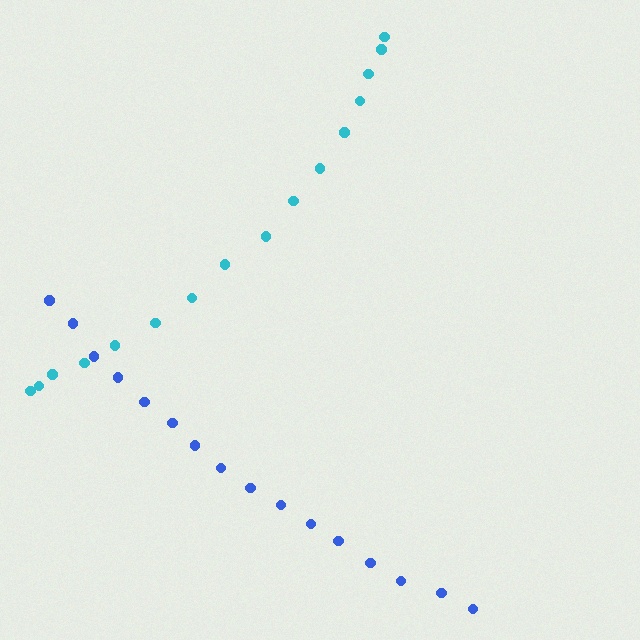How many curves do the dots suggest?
There are 2 distinct paths.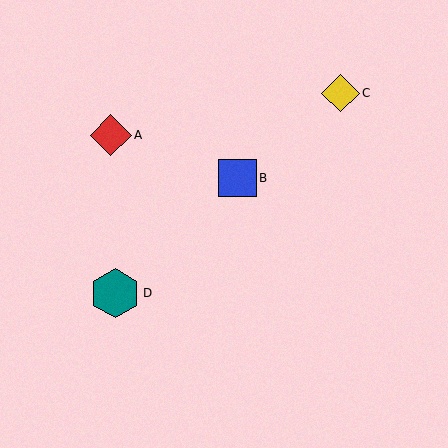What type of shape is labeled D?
Shape D is a teal hexagon.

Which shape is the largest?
The teal hexagon (labeled D) is the largest.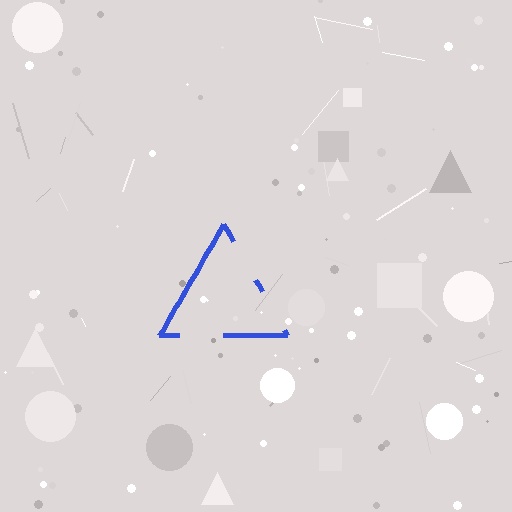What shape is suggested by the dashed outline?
The dashed outline suggests a triangle.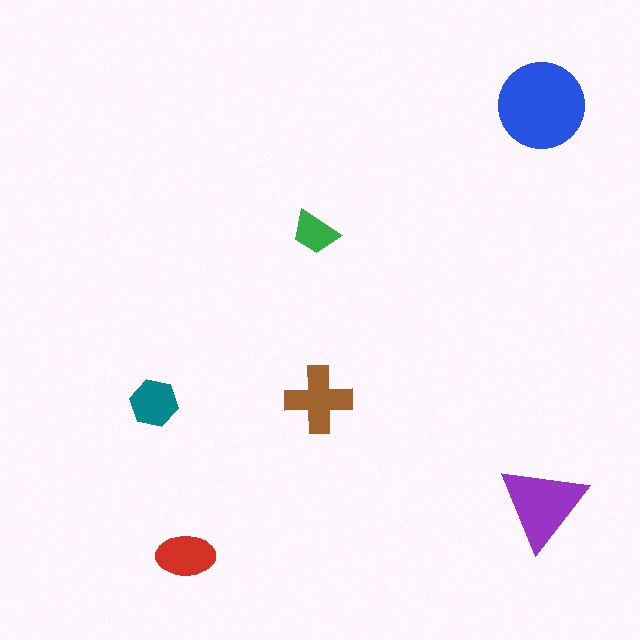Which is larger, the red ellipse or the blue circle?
The blue circle.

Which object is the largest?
The blue circle.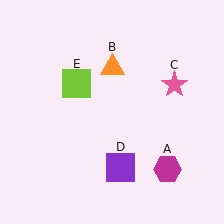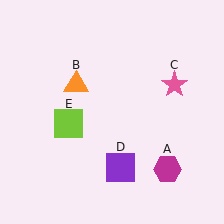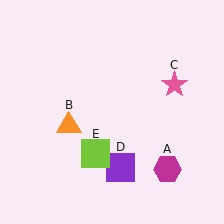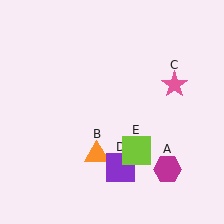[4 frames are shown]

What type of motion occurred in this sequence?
The orange triangle (object B), lime square (object E) rotated counterclockwise around the center of the scene.